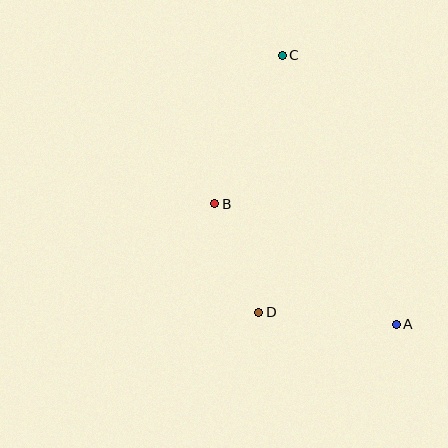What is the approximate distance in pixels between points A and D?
The distance between A and D is approximately 138 pixels.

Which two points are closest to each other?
Points B and D are closest to each other.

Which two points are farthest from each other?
Points A and C are farthest from each other.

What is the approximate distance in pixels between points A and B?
The distance between A and B is approximately 218 pixels.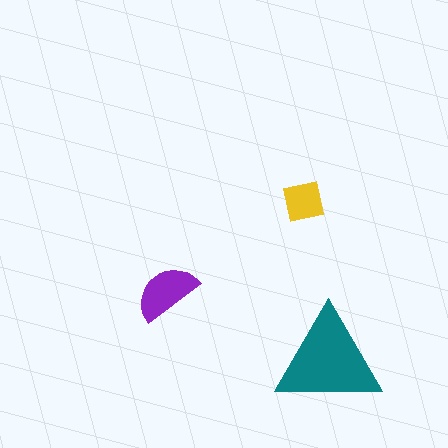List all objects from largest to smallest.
The teal triangle, the purple semicircle, the yellow square.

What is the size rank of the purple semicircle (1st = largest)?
2nd.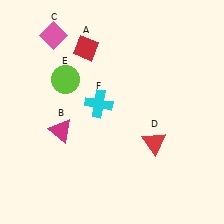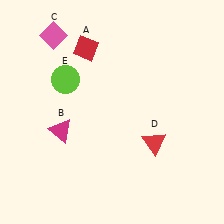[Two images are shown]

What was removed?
The cyan cross (F) was removed in Image 2.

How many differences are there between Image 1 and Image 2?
There is 1 difference between the two images.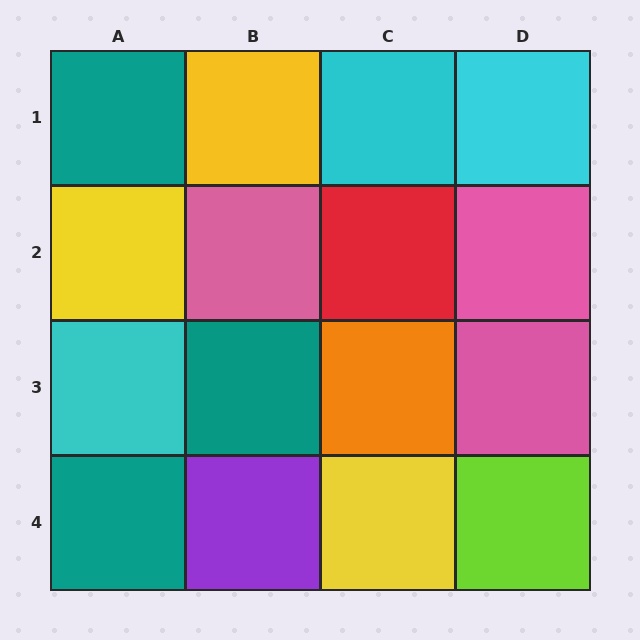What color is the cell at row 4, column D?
Lime.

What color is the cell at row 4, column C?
Yellow.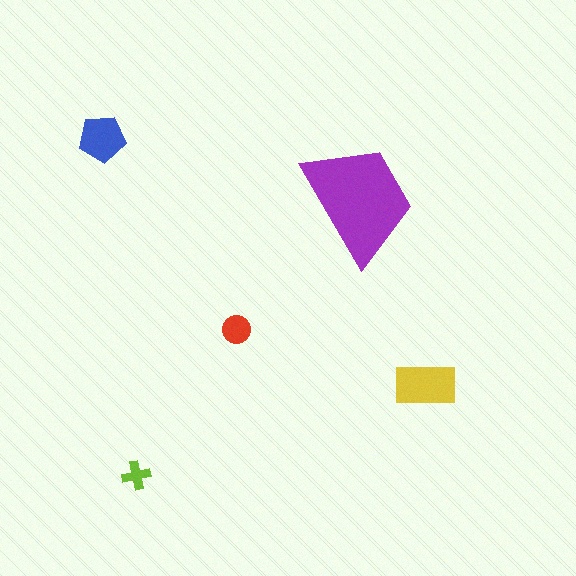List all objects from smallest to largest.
The lime cross, the red circle, the blue pentagon, the yellow rectangle, the purple trapezoid.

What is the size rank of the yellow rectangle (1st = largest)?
2nd.